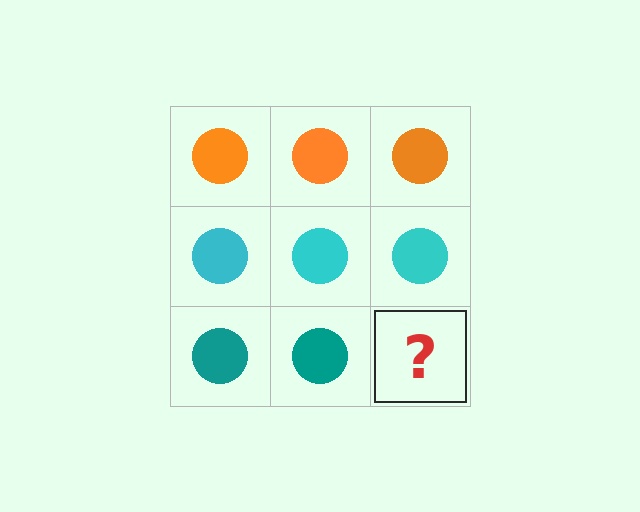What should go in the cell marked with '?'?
The missing cell should contain a teal circle.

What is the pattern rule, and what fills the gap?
The rule is that each row has a consistent color. The gap should be filled with a teal circle.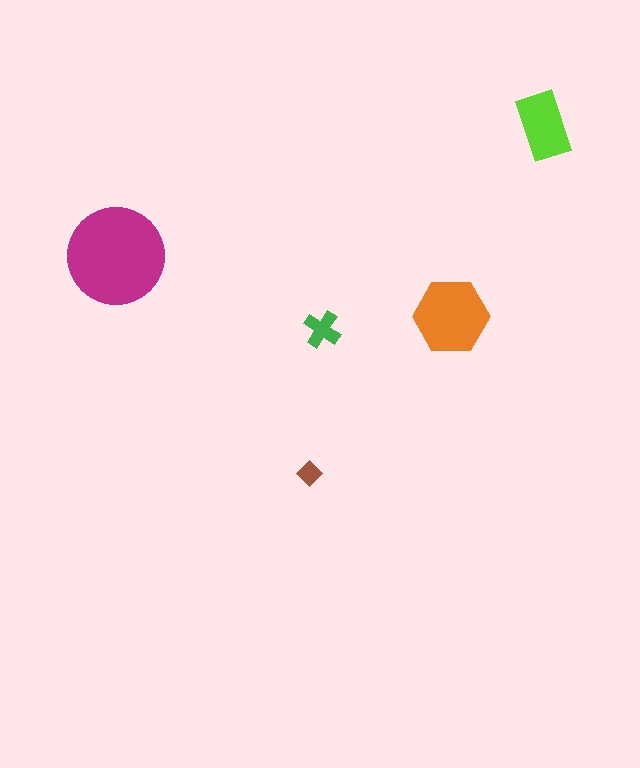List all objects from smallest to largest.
The brown diamond, the green cross, the lime rectangle, the orange hexagon, the magenta circle.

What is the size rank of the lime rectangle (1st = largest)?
3rd.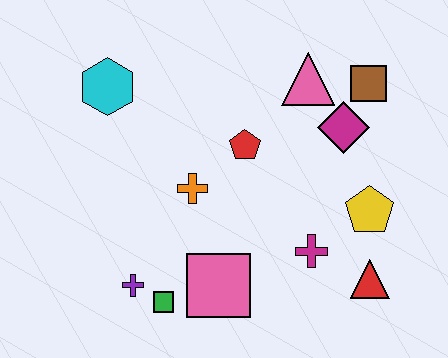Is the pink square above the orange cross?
No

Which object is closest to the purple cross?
The green square is closest to the purple cross.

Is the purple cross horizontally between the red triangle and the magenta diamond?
No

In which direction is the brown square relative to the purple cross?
The brown square is to the right of the purple cross.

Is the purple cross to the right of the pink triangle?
No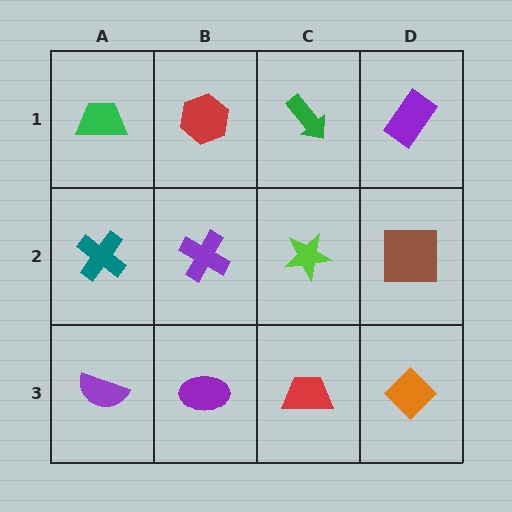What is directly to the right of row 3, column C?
An orange diamond.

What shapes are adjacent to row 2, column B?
A red hexagon (row 1, column B), a purple ellipse (row 3, column B), a teal cross (row 2, column A), a lime star (row 2, column C).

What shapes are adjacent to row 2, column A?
A green trapezoid (row 1, column A), a purple semicircle (row 3, column A), a purple cross (row 2, column B).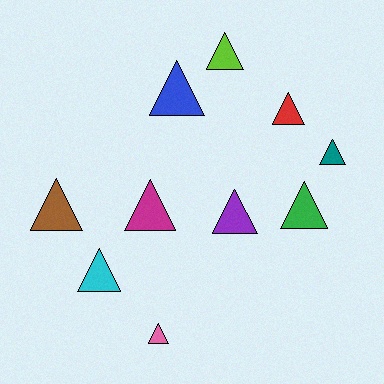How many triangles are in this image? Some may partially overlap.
There are 10 triangles.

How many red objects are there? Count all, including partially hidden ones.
There is 1 red object.